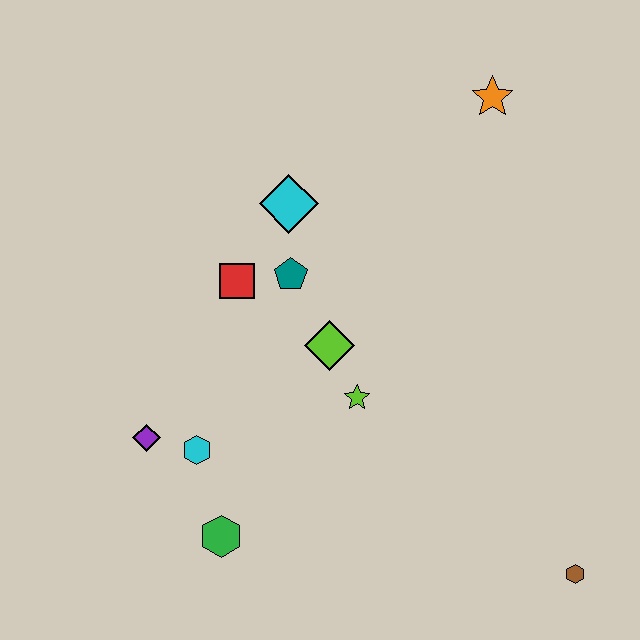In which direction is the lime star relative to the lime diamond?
The lime star is below the lime diamond.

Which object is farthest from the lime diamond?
The brown hexagon is farthest from the lime diamond.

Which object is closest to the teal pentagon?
The red square is closest to the teal pentagon.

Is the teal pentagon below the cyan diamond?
Yes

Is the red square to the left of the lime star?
Yes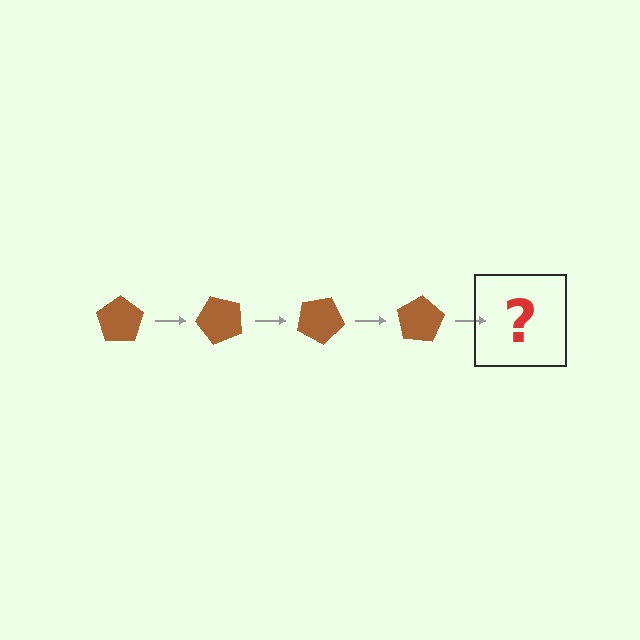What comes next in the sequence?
The next element should be a brown pentagon rotated 200 degrees.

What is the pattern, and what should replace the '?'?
The pattern is that the pentagon rotates 50 degrees each step. The '?' should be a brown pentagon rotated 200 degrees.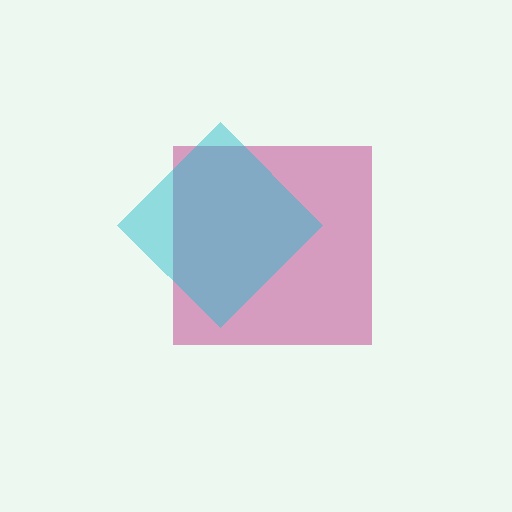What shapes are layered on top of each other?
The layered shapes are: a magenta square, a cyan diamond.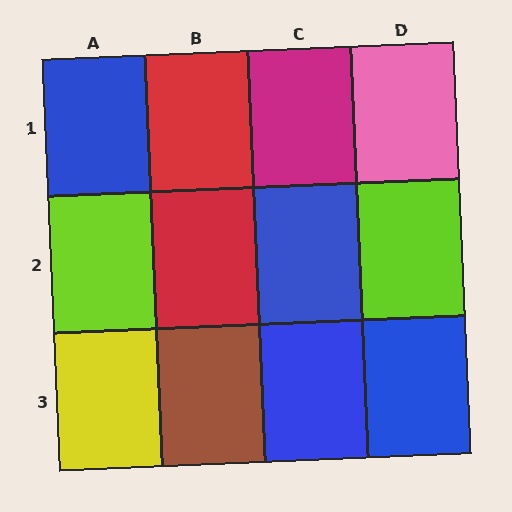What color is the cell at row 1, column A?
Blue.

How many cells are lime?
2 cells are lime.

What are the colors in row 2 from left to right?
Lime, red, blue, lime.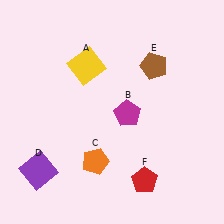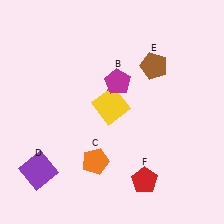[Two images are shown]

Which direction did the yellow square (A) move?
The yellow square (A) moved down.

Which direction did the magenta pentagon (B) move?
The magenta pentagon (B) moved up.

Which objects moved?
The objects that moved are: the yellow square (A), the magenta pentagon (B).